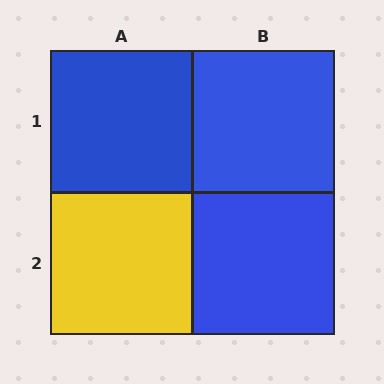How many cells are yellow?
1 cell is yellow.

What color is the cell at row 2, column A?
Yellow.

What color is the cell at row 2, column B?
Blue.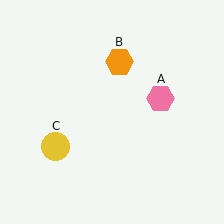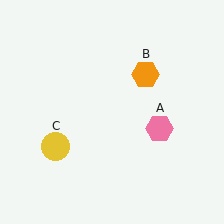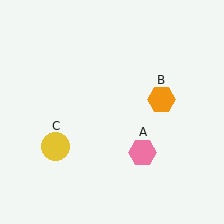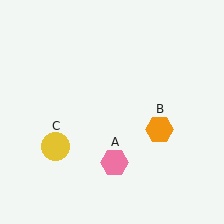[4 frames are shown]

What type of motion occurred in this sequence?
The pink hexagon (object A), orange hexagon (object B) rotated clockwise around the center of the scene.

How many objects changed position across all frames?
2 objects changed position: pink hexagon (object A), orange hexagon (object B).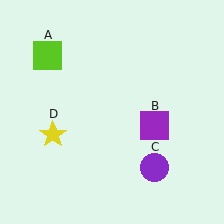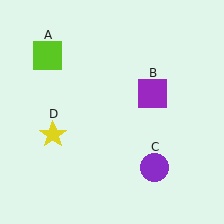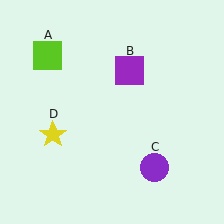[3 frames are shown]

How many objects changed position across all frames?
1 object changed position: purple square (object B).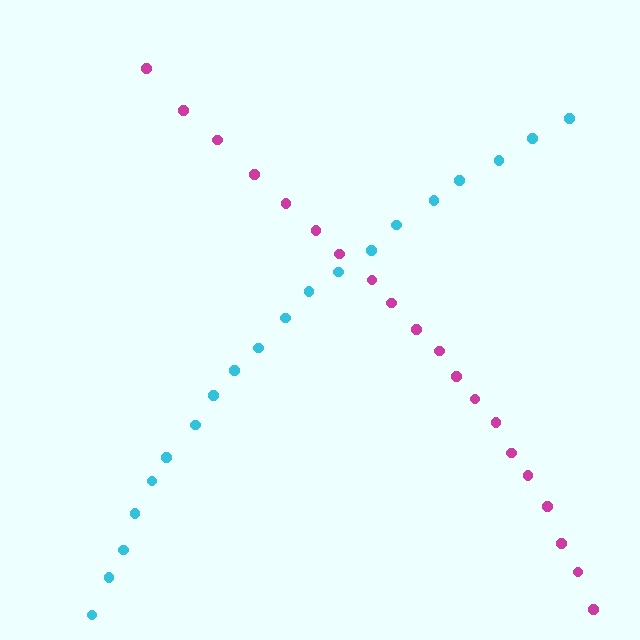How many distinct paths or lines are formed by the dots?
There are 2 distinct paths.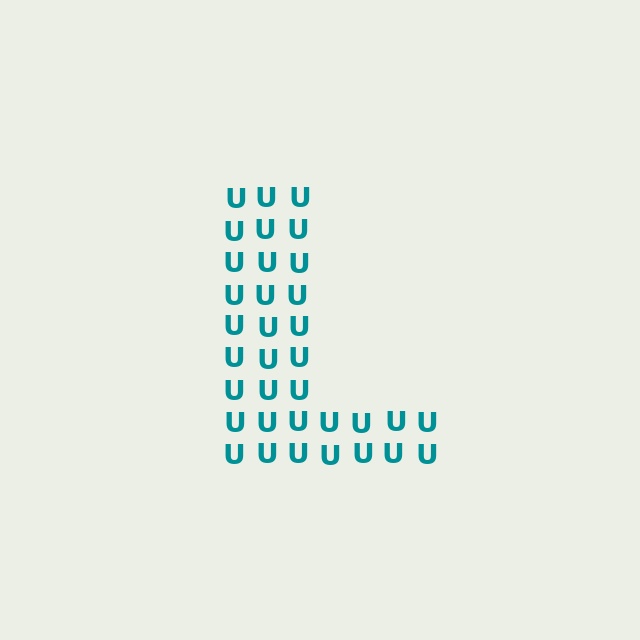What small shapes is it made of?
It is made of small letter U's.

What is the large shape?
The large shape is the letter L.